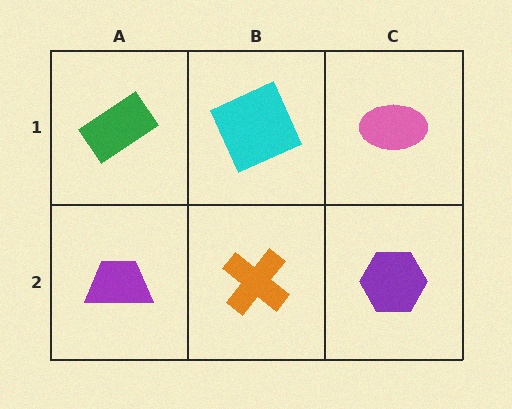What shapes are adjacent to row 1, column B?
An orange cross (row 2, column B), a green rectangle (row 1, column A), a pink ellipse (row 1, column C).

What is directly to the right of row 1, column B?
A pink ellipse.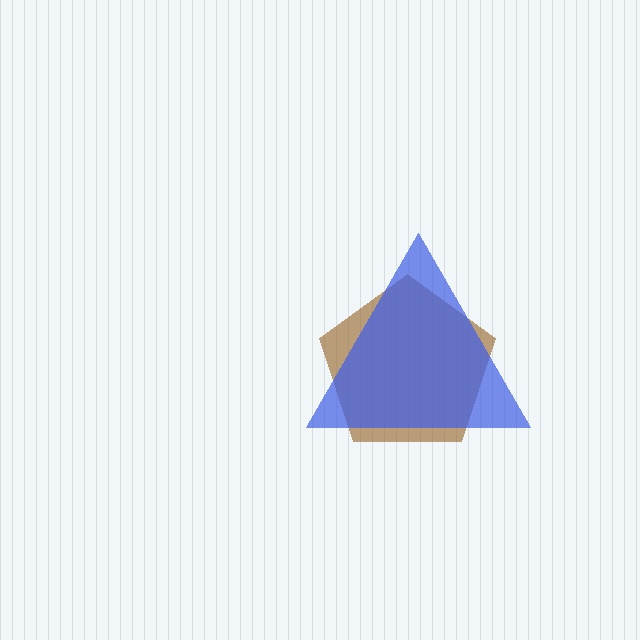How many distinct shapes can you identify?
There are 2 distinct shapes: a brown pentagon, a blue triangle.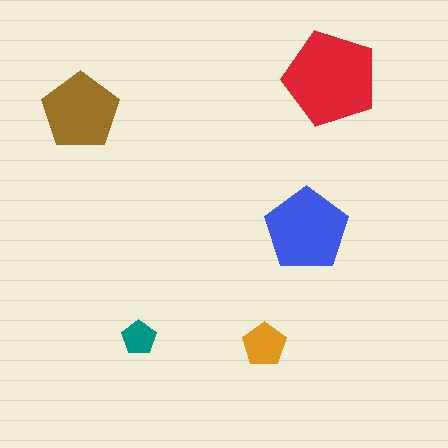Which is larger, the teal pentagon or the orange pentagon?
The orange one.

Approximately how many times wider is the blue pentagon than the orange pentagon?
About 2 times wider.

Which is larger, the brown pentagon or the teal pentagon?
The brown one.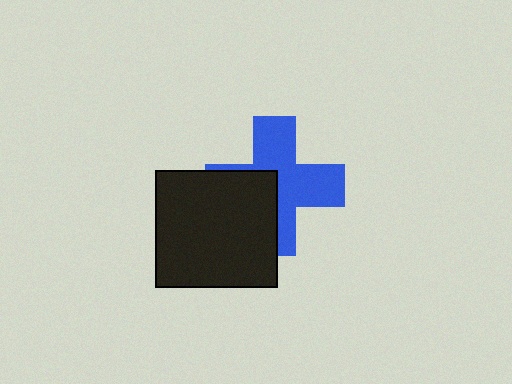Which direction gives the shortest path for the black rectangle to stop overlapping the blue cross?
Moving toward the lower-left gives the shortest separation.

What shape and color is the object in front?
The object in front is a black rectangle.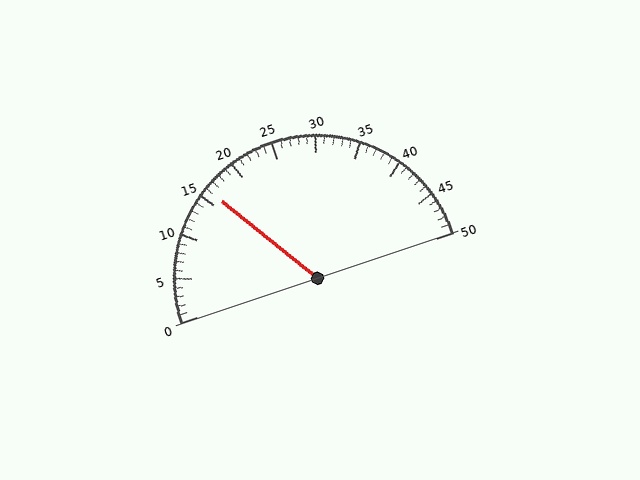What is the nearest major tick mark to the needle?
The nearest major tick mark is 15.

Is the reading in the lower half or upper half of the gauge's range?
The reading is in the lower half of the range (0 to 50).